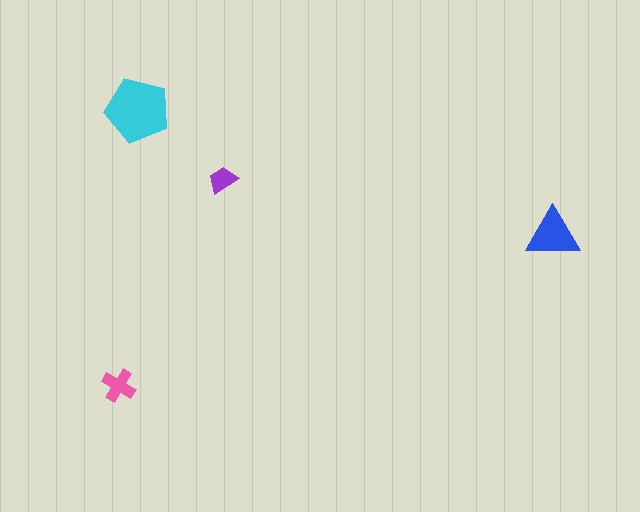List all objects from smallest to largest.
The purple trapezoid, the pink cross, the blue triangle, the cyan pentagon.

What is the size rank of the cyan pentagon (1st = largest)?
1st.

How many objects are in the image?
There are 4 objects in the image.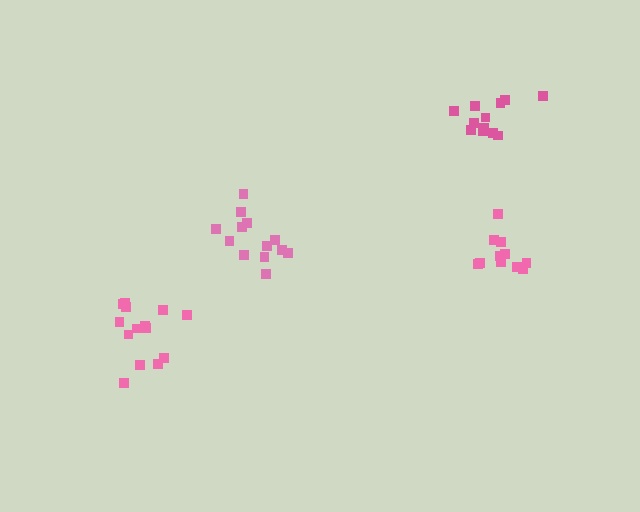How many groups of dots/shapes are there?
There are 4 groups.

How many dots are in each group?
Group 1: 12 dots, Group 2: 13 dots, Group 3: 11 dots, Group 4: 14 dots (50 total).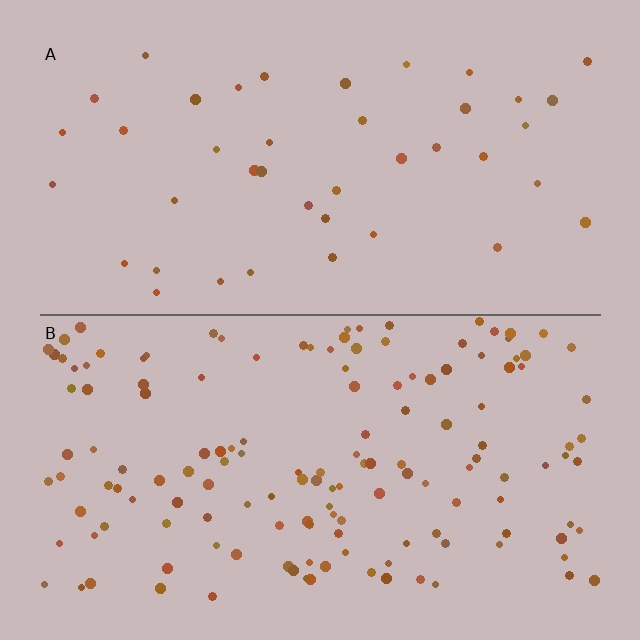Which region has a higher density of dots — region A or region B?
B (the bottom).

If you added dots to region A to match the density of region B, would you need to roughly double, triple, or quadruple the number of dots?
Approximately triple.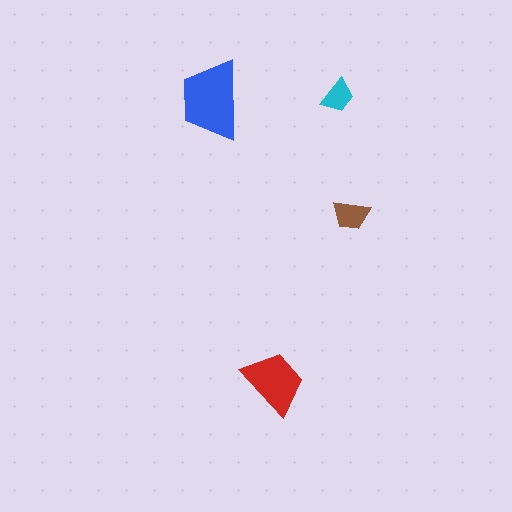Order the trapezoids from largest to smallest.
the blue one, the red one, the brown one, the cyan one.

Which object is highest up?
The cyan trapezoid is topmost.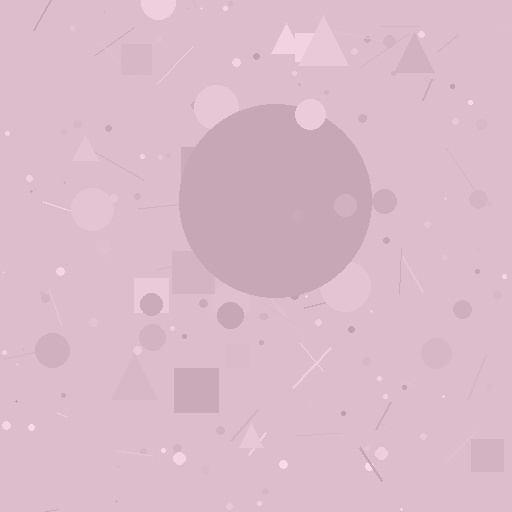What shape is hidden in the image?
A circle is hidden in the image.